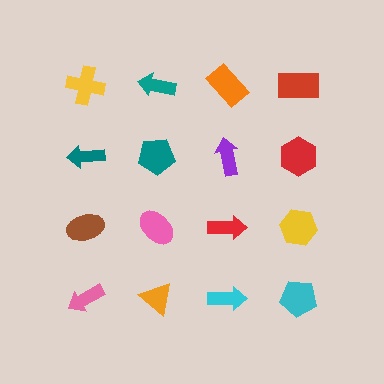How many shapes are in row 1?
4 shapes.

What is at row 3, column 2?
A pink ellipse.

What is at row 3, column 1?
A brown ellipse.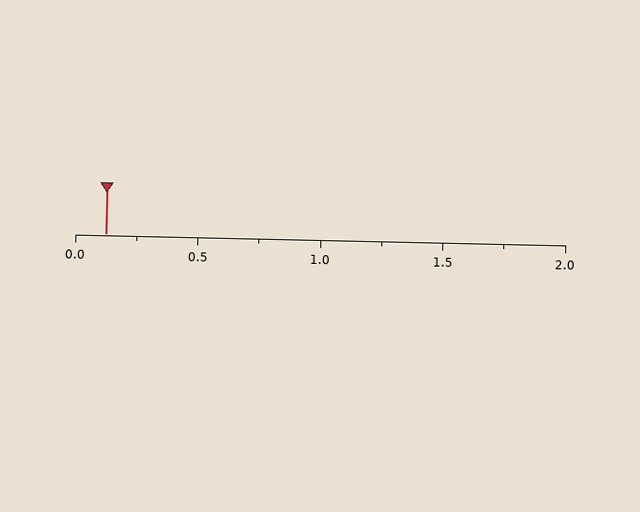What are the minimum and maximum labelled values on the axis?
The axis runs from 0.0 to 2.0.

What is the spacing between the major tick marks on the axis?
The major ticks are spaced 0.5 apart.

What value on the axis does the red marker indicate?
The marker indicates approximately 0.12.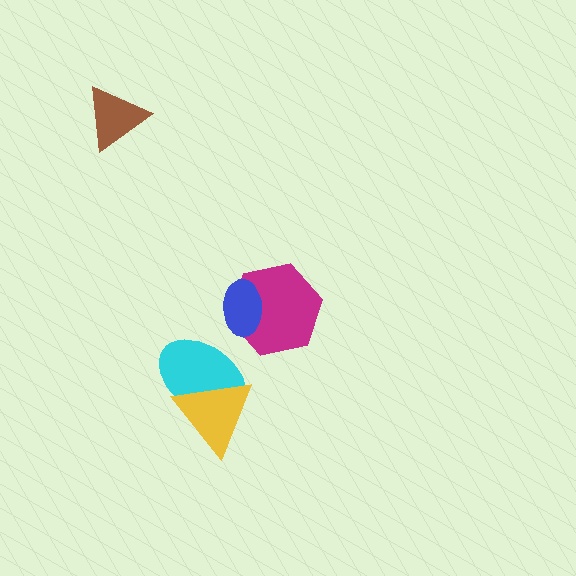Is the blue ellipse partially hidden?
No, no other shape covers it.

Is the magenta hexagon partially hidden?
Yes, it is partially covered by another shape.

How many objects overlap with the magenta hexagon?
1 object overlaps with the magenta hexagon.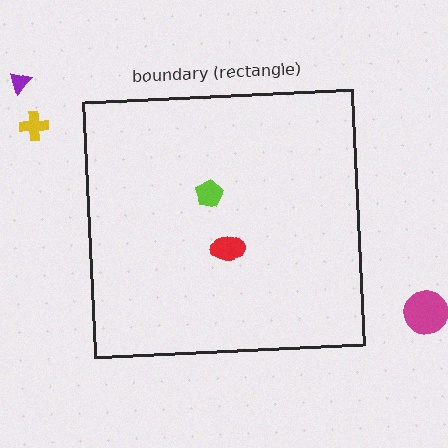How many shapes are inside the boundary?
2 inside, 3 outside.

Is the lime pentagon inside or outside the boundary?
Inside.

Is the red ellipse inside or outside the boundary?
Inside.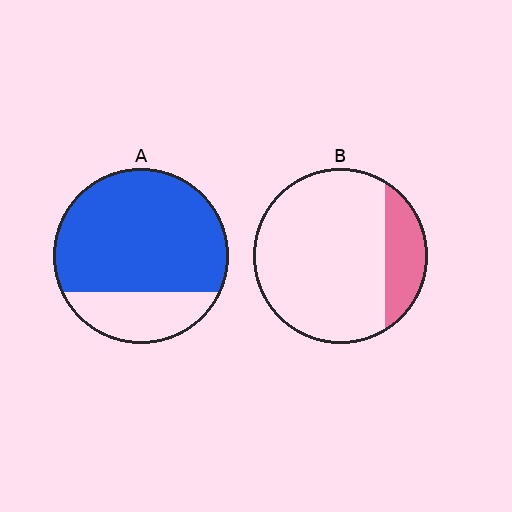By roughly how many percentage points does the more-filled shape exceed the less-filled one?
By roughly 55 percentage points (A over B).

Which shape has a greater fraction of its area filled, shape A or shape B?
Shape A.